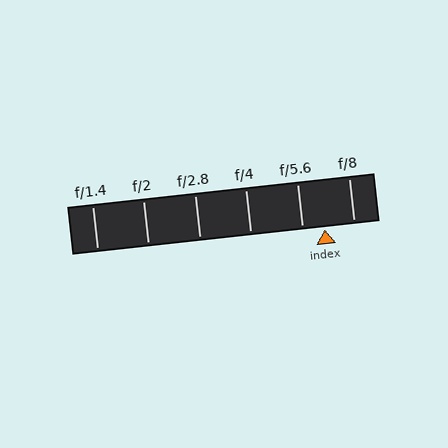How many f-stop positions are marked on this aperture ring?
There are 6 f-stop positions marked.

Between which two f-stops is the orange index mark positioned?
The index mark is between f/5.6 and f/8.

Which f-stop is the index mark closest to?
The index mark is closest to f/5.6.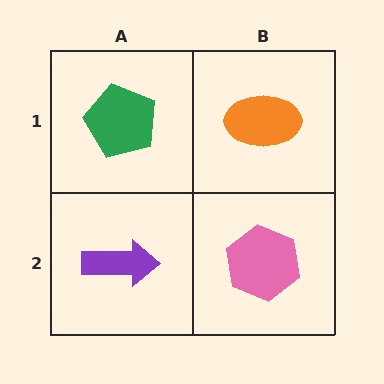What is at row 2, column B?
A pink hexagon.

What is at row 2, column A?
A purple arrow.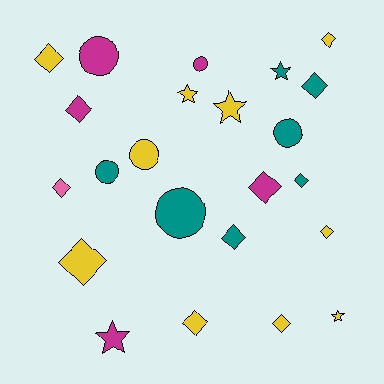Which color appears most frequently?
Yellow, with 10 objects.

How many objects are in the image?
There are 23 objects.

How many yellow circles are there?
There is 1 yellow circle.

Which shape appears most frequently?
Diamond, with 12 objects.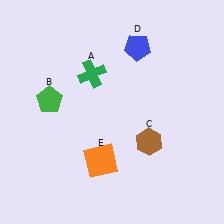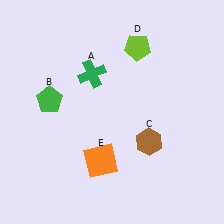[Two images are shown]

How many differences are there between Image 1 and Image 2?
There is 1 difference between the two images.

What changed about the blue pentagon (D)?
In Image 1, D is blue. In Image 2, it changed to lime.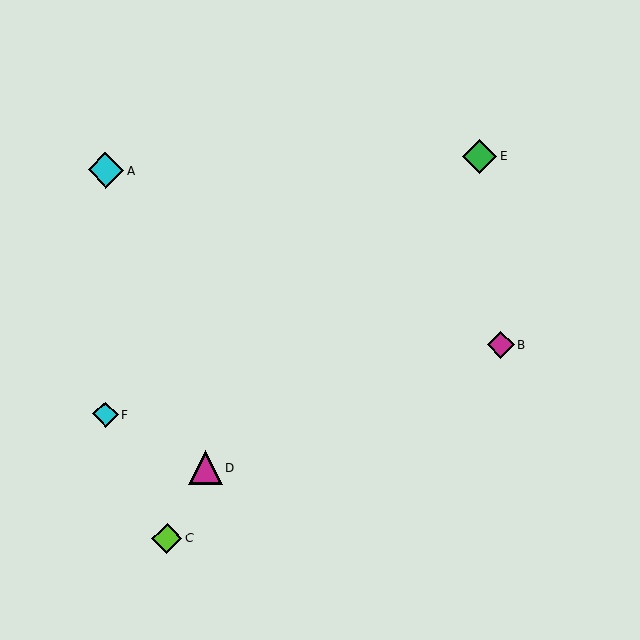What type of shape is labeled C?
Shape C is a lime diamond.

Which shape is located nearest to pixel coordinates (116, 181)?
The cyan diamond (labeled A) at (106, 170) is nearest to that location.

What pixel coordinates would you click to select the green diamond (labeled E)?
Click at (480, 156) to select the green diamond E.